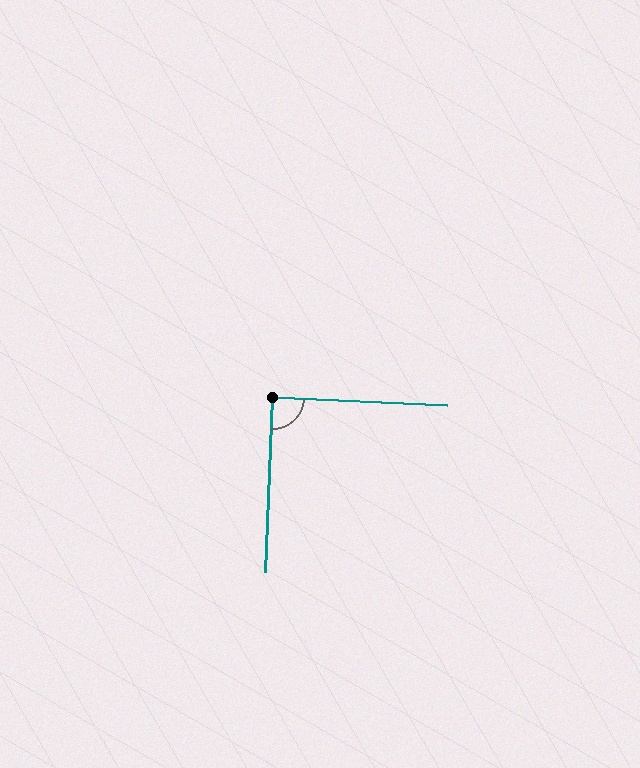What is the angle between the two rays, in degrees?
Approximately 90 degrees.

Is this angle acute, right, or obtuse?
It is approximately a right angle.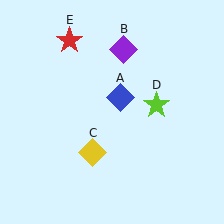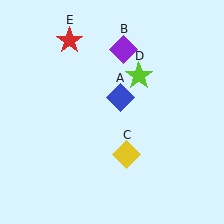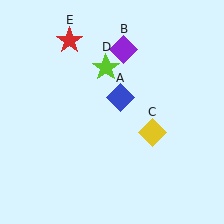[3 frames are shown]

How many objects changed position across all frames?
2 objects changed position: yellow diamond (object C), lime star (object D).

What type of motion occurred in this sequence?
The yellow diamond (object C), lime star (object D) rotated counterclockwise around the center of the scene.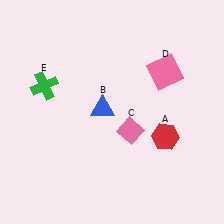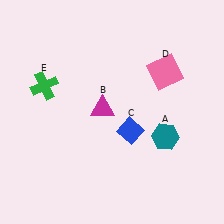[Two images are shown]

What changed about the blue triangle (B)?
In Image 1, B is blue. In Image 2, it changed to magenta.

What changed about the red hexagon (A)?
In Image 1, A is red. In Image 2, it changed to teal.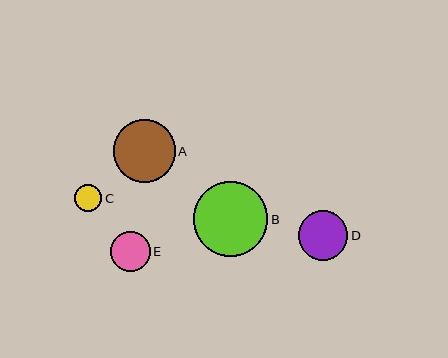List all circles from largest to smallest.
From largest to smallest: B, A, D, E, C.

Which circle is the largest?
Circle B is the largest with a size of approximately 75 pixels.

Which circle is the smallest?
Circle C is the smallest with a size of approximately 28 pixels.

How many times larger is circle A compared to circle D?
Circle A is approximately 1.3 times the size of circle D.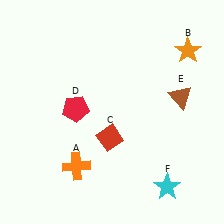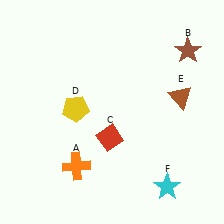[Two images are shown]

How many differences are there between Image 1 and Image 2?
There are 2 differences between the two images.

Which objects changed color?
B changed from orange to brown. D changed from red to yellow.